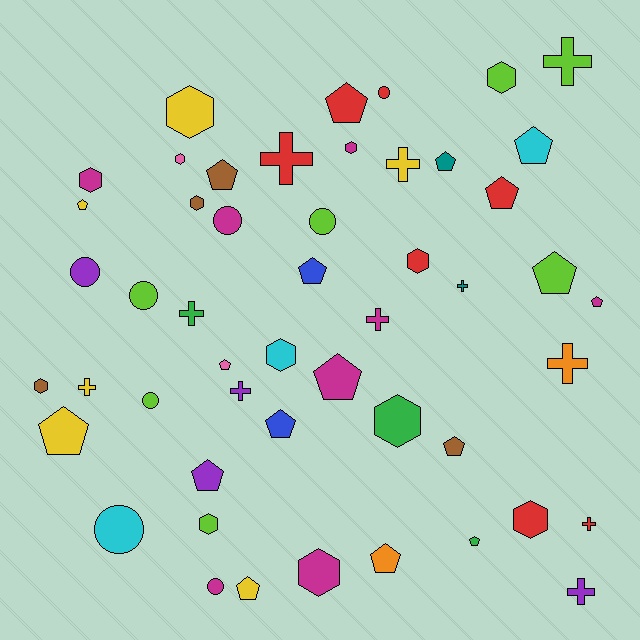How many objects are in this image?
There are 50 objects.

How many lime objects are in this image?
There are 7 lime objects.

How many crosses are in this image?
There are 11 crosses.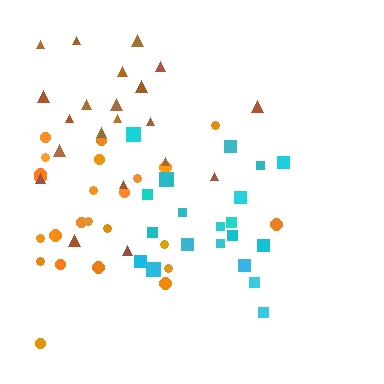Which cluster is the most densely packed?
Cyan.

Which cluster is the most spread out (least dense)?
Brown.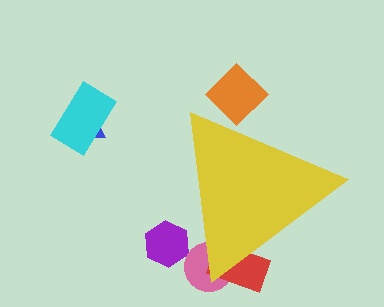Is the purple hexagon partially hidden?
Yes, the purple hexagon is partially hidden behind the yellow triangle.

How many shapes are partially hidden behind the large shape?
4 shapes are partially hidden.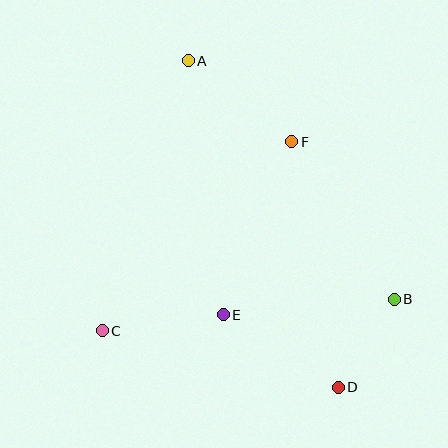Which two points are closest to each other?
Points B and D are closest to each other.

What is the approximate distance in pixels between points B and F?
The distance between B and F is approximately 188 pixels.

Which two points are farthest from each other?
Points A and D are farthest from each other.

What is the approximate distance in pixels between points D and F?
The distance between D and F is approximately 250 pixels.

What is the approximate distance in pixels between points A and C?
The distance between A and C is approximately 283 pixels.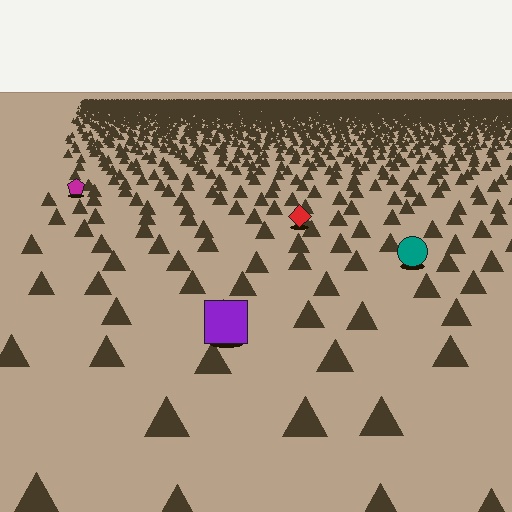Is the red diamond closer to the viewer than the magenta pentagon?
Yes. The red diamond is closer — you can tell from the texture gradient: the ground texture is coarser near it.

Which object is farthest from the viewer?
The magenta pentagon is farthest from the viewer. It appears smaller and the ground texture around it is denser.